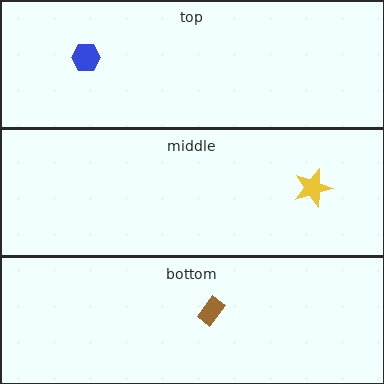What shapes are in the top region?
The blue hexagon.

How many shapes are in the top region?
1.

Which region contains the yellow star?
The middle region.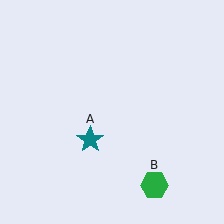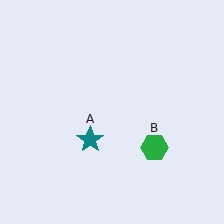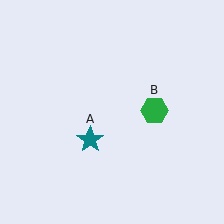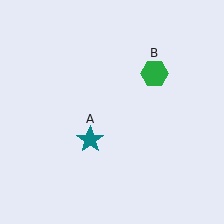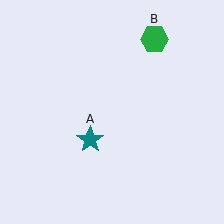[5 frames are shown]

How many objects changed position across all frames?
1 object changed position: green hexagon (object B).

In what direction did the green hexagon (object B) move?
The green hexagon (object B) moved up.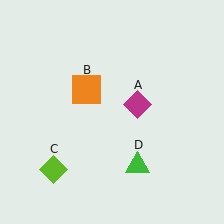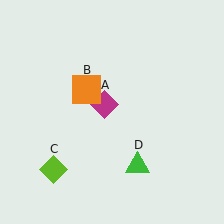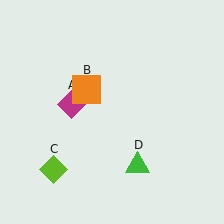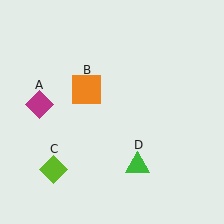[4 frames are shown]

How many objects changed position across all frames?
1 object changed position: magenta diamond (object A).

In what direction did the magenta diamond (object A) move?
The magenta diamond (object A) moved left.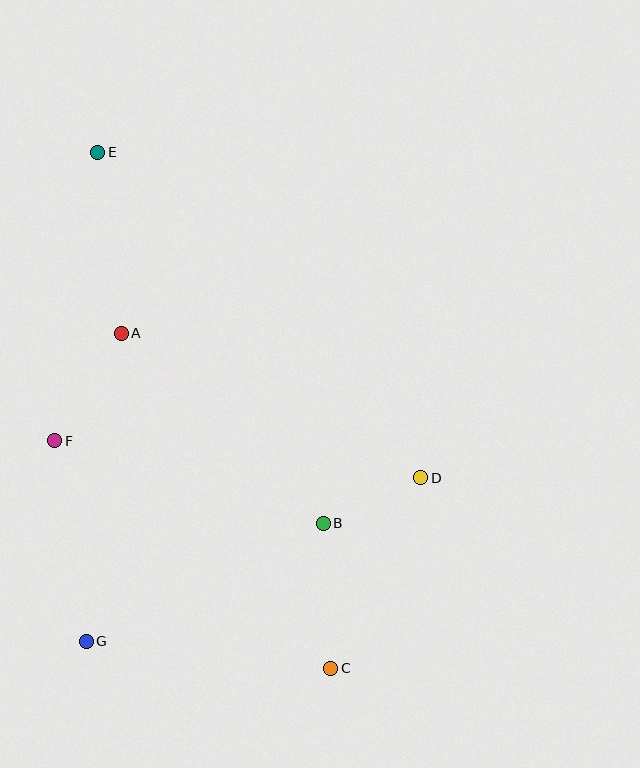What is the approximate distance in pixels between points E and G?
The distance between E and G is approximately 489 pixels.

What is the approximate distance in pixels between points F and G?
The distance between F and G is approximately 203 pixels.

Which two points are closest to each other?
Points B and D are closest to each other.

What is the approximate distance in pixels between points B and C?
The distance between B and C is approximately 145 pixels.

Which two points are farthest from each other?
Points C and E are farthest from each other.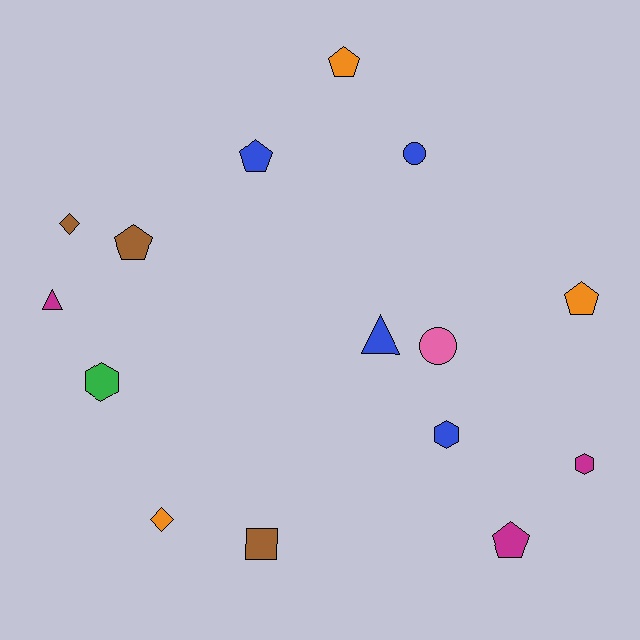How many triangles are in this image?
There are 2 triangles.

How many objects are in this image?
There are 15 objects.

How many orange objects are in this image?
There are 3 orange objects.